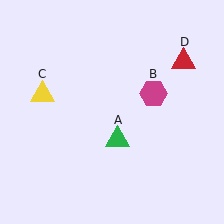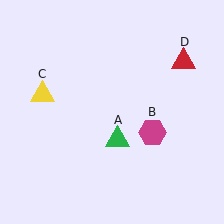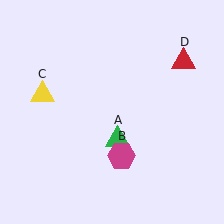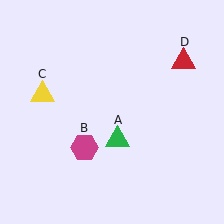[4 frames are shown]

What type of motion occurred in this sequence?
The magenta hexagon (object B) rotated clockwise around the center of the scene.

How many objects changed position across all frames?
1 object changed position: magenta hexagon (object B).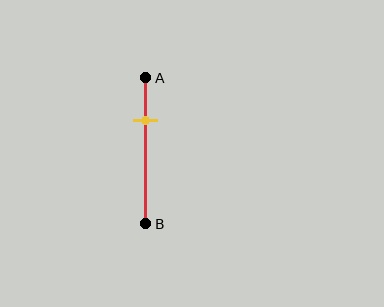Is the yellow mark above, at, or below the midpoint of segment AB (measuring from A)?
The yellow mark is above the midpoint of segment AB.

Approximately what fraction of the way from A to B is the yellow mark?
The yellow mark is approximately 30% of the way from A to B.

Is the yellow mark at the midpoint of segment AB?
No, the mark is at about 30% from A, not at the 50% midpoint.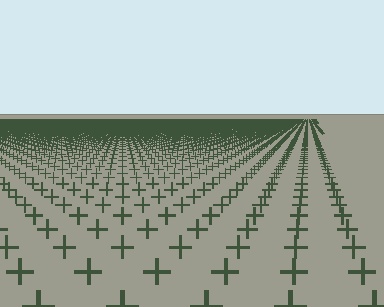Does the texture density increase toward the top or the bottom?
Density increases toward the top.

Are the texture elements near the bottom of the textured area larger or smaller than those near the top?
Larger. Near the bottom, elements are closer to the viewer and appear at a bigger on-screen size.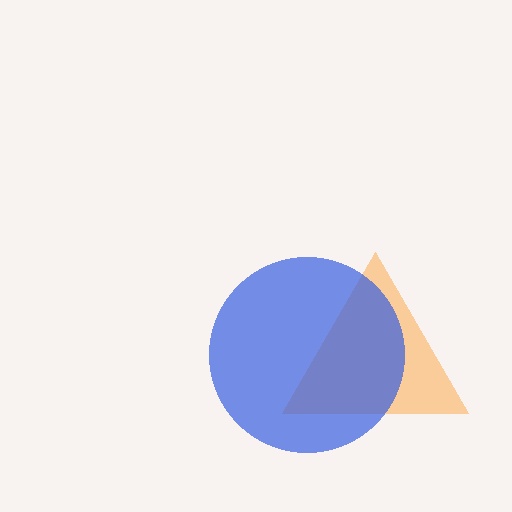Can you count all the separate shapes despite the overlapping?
Yes, there are 2 separate shapes.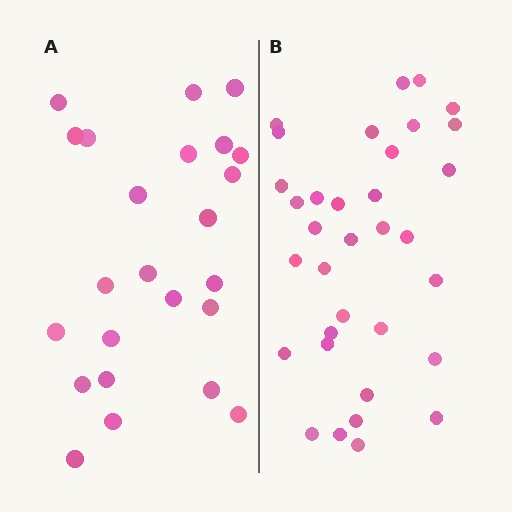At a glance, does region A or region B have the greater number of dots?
Region B (the right region) has more dots.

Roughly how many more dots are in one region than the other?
Region B has roughly 10 or so more dots than region A.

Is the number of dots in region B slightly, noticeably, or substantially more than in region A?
Region B has noticeably more, but not dramatically so. The ratio is roughly 1.4 to 1.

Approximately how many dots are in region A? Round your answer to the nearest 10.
About 20 dots. (The exact count is 24, which rounds to 20.)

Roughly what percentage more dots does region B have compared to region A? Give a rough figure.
About 40% more.